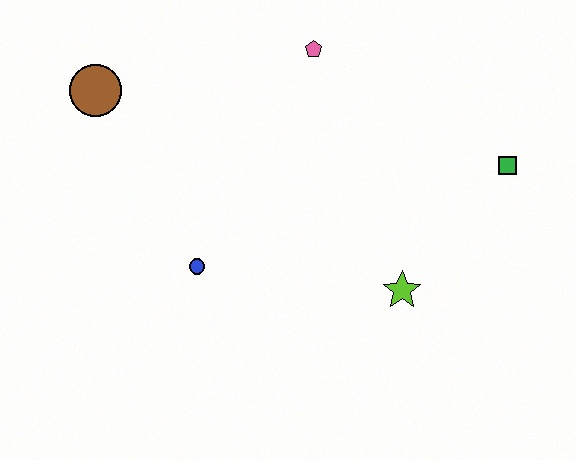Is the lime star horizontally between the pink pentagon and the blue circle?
No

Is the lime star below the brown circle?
Yes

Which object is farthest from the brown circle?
The green square is farthest from the brown circle.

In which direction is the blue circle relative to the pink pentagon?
The blue circle is below the pink pentagon.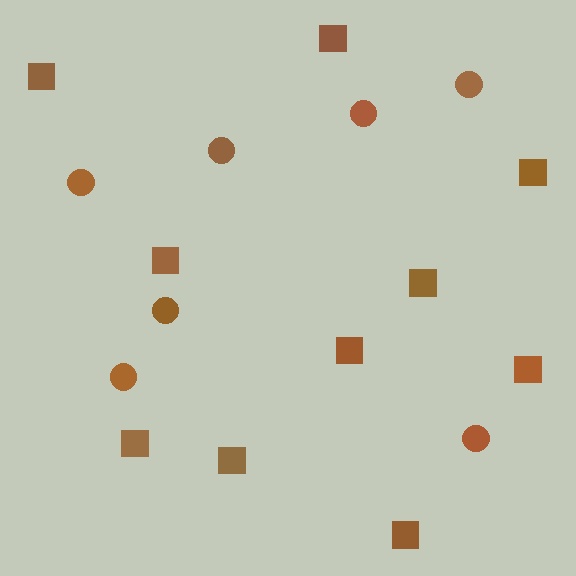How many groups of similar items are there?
There are 2 groups: one group of squares (10) and one group of circles (7).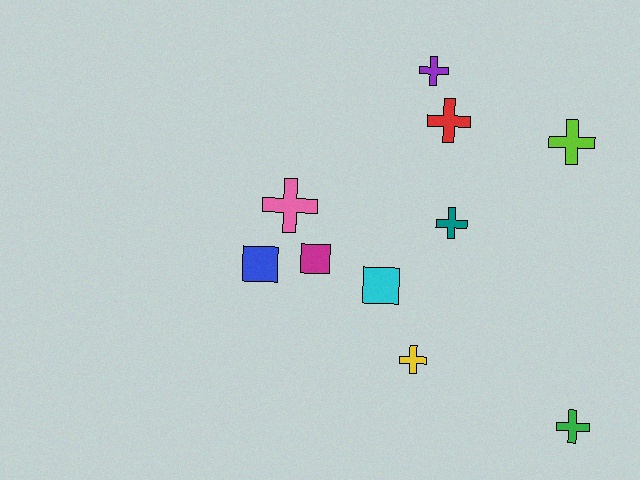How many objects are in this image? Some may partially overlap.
There are 10 objects.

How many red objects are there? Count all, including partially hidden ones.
There is 1 red object.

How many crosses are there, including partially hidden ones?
There are 7 crosses.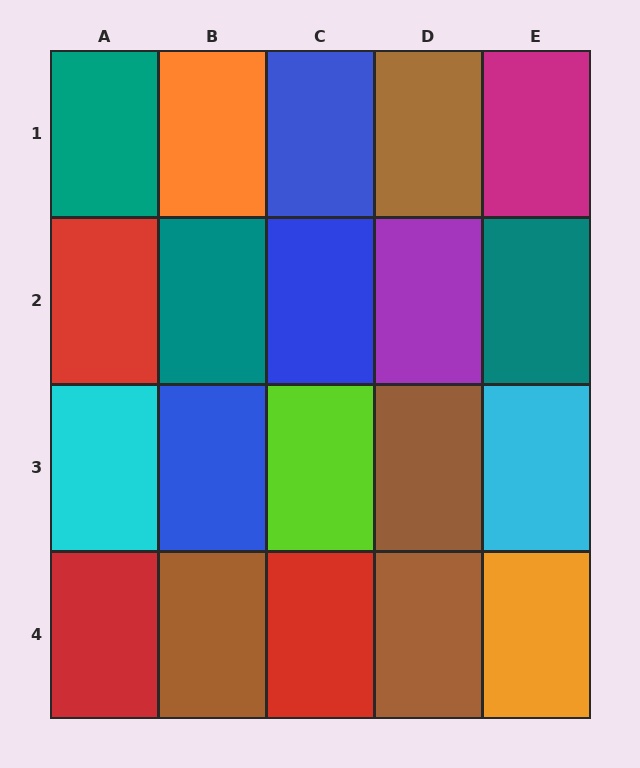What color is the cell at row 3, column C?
Lime.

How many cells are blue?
3 cells are blue.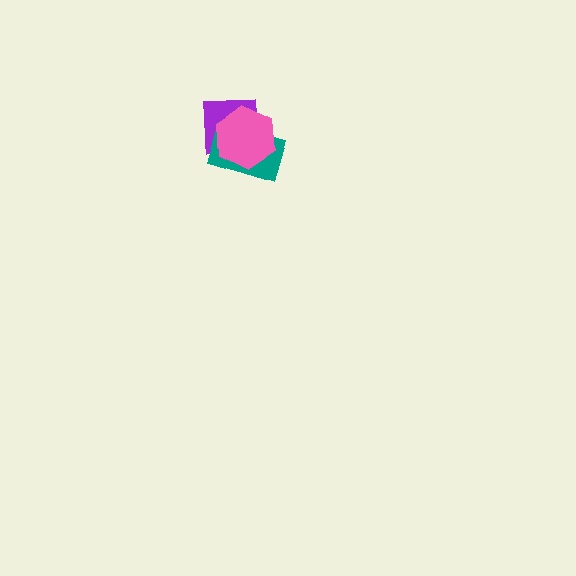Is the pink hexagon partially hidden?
No, no other shape covers it.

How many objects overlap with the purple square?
2 objects overlap with the purple square.